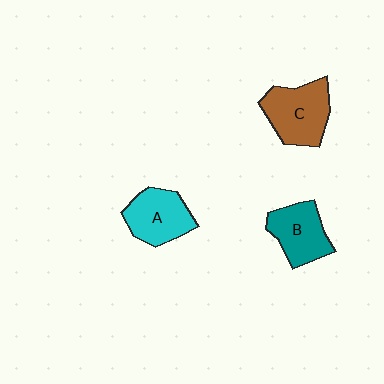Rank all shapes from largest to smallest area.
From largest to smallest: C (brown), A (cyan), B (teal).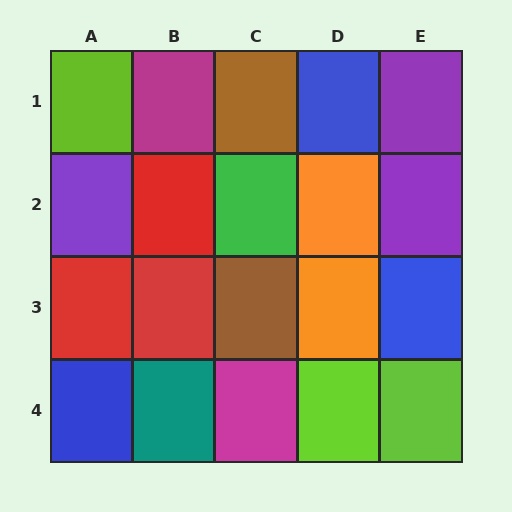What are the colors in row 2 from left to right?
Purple, red, green, orange, purple.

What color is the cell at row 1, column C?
Brown.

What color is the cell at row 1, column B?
Magenta.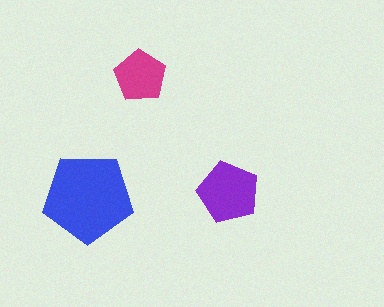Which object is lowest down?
The blue pentagon is bottommost.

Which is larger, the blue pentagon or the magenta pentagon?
The blue one.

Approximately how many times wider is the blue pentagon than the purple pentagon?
About 1.5 times wider.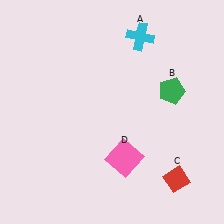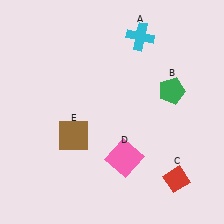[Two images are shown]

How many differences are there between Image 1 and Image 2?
There is 1 difference between the two images.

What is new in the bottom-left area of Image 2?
A brown square (E) was added in the bottom-left area of Image 2.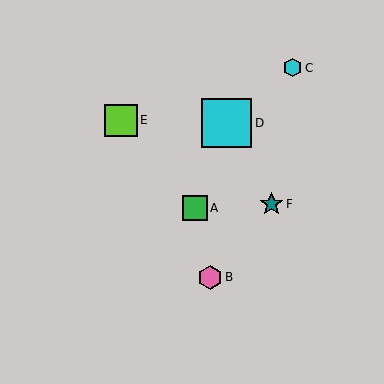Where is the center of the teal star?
The center of the teal star is at (271, 204).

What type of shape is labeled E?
Shape E is a lime square.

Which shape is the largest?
The cyan square (labeled D) is the largest.